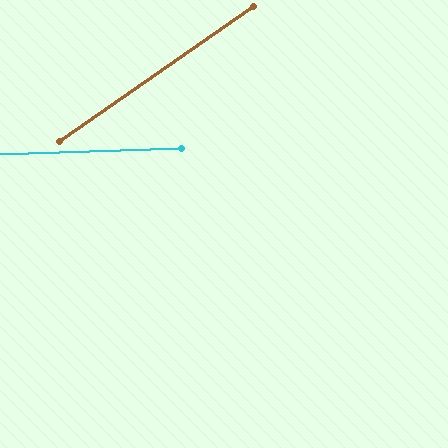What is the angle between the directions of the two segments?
Approximately 33 degrees.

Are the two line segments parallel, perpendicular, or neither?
Neither parallel nor perpendicular — they differ by about 33°.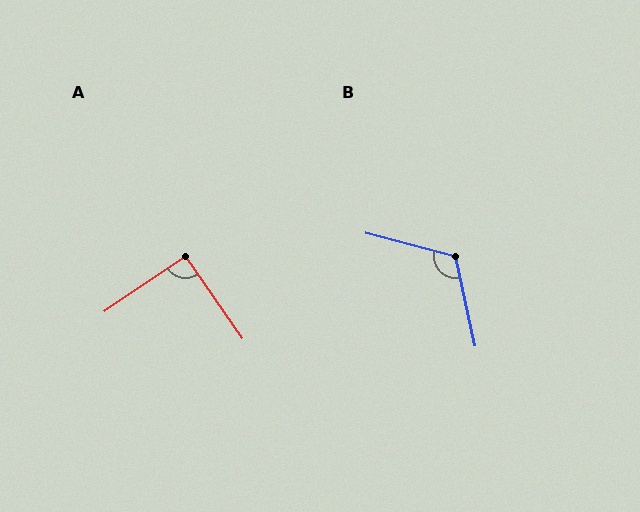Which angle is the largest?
B, at approximately 117 degrees.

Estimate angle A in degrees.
Approximately 91 degrees.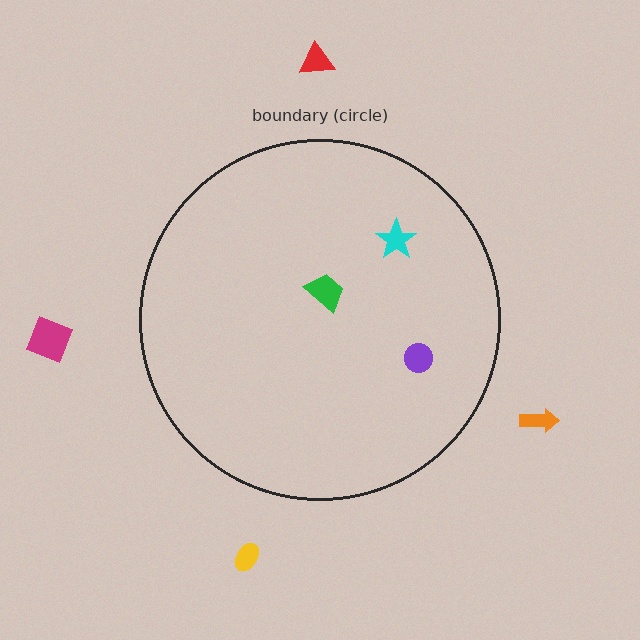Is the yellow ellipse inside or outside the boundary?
Outside.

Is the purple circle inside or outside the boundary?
Inside.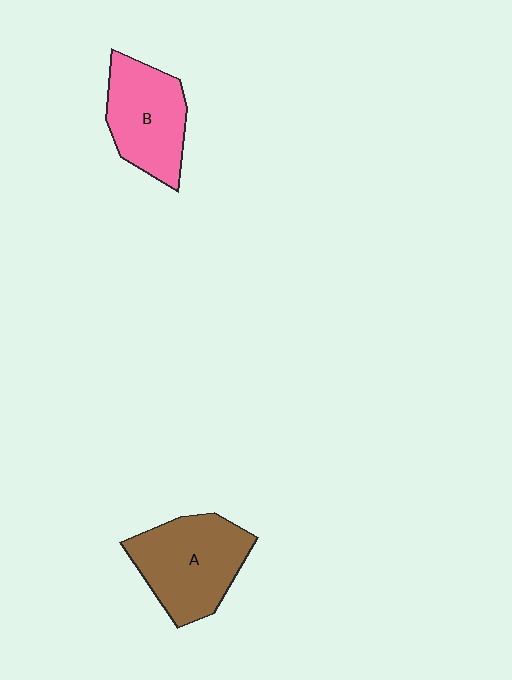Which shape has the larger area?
Shape A (brown).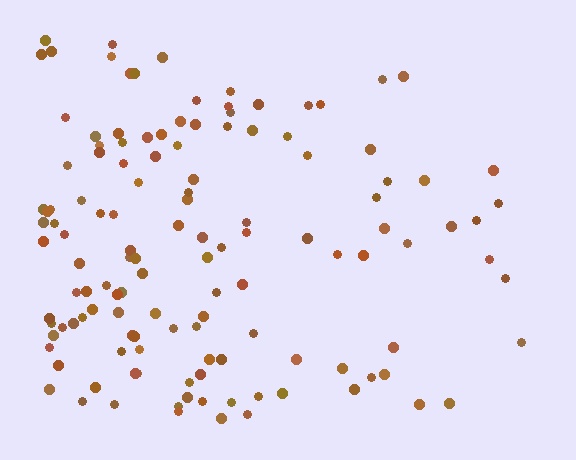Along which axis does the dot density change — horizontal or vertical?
Horizontal.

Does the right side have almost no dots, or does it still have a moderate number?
Still a moderate number, just noticeably fewer than the left.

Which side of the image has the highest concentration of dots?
The left.